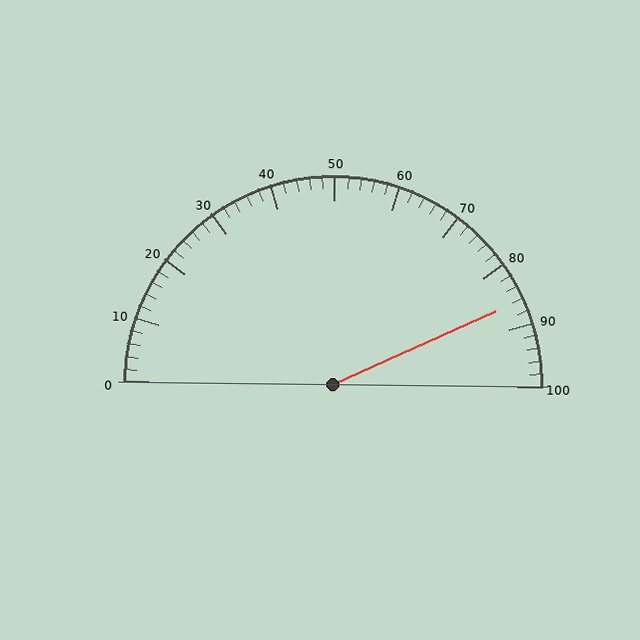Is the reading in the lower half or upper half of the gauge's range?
The reading is in the upper half of the range (0 to 100).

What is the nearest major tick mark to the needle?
The nearest major tick mark is 90.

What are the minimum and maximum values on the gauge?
The gauge ranges from 0 to 100.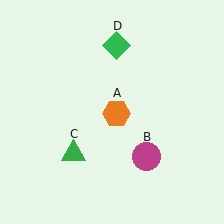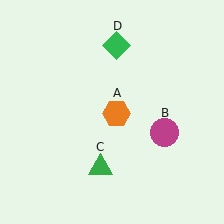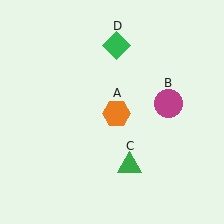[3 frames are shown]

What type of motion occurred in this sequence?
The magenta circle (object B), green triangle (object C) rotated counterclockwise around the center of the scene.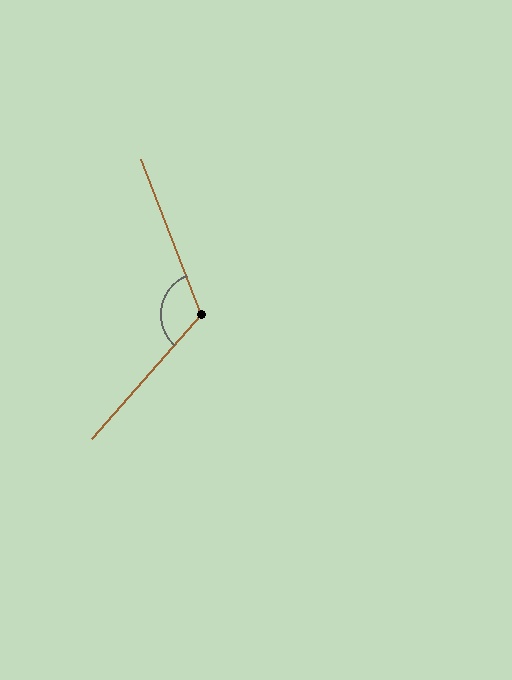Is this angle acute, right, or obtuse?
It is obtuse.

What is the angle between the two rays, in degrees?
Approximately 117 degrees.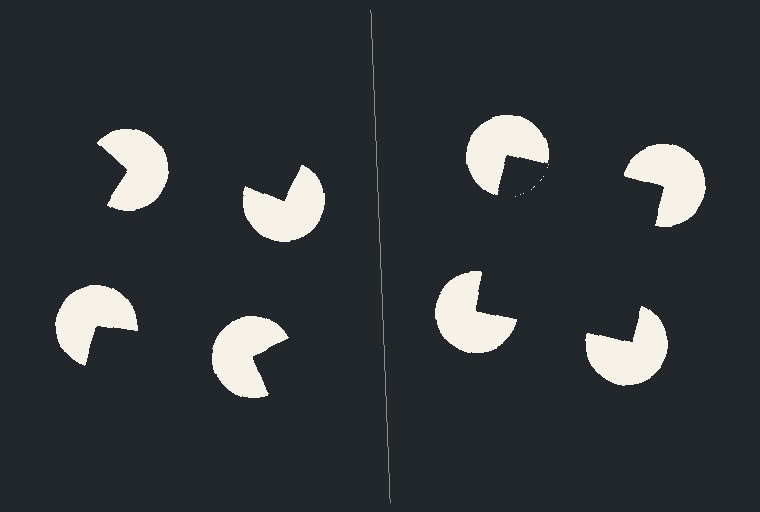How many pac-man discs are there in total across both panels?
8 — 4 on each side.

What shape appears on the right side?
An illusory square.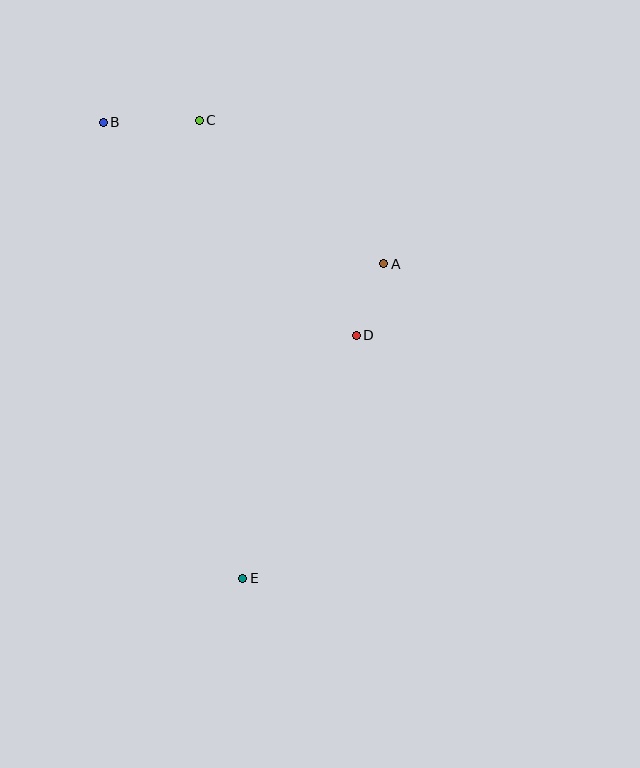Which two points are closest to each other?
Points A and D are closest to each other.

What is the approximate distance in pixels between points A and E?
The distance between A and E is approximately 345 pixels.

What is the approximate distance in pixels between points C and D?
The distance between C and D is approximately 266 pixels.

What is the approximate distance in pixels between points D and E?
The distance between D and E is approximately 268 pixels.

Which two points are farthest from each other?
Points B and E are farthest from each other.